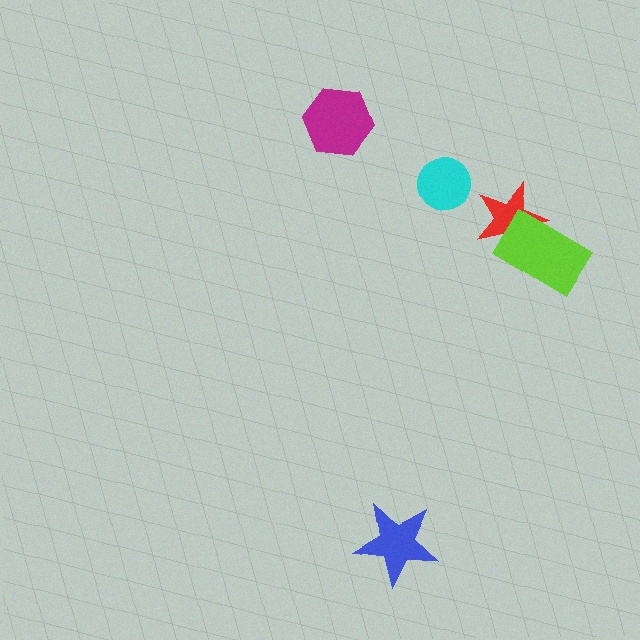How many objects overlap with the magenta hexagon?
0 objects overlap with the magenta hexagon.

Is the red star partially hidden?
Yes, it is partially covered by another shape.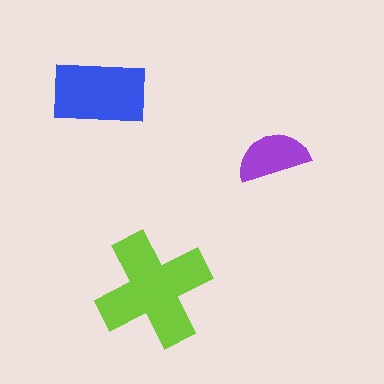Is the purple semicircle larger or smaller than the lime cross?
Smaller.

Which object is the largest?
The lime cross.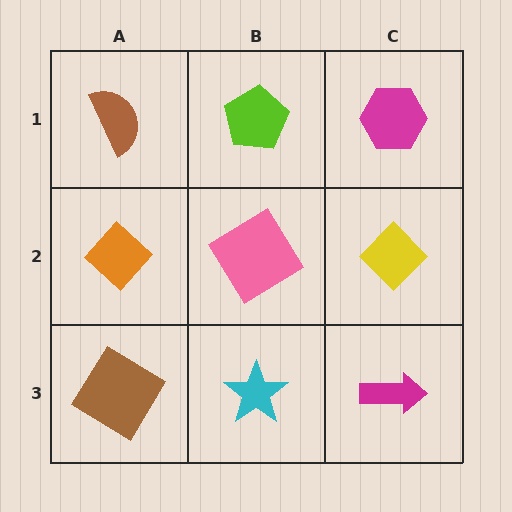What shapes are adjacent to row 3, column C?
A yellow diamond (row 2, column C), a cyan star (row 3, column B).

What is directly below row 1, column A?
An orange diamond.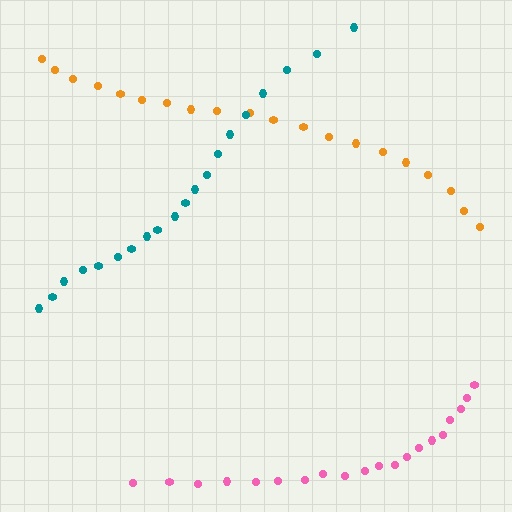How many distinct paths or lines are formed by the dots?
There are 3 distinct paths.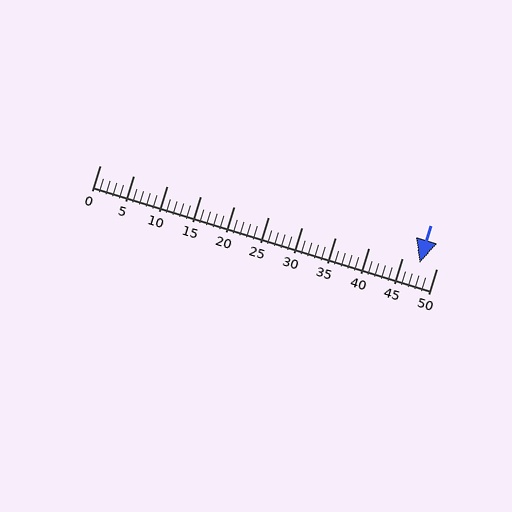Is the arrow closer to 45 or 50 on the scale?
The arrow is closer to 50.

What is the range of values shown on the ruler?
The ruler shows values from 0 to 50.